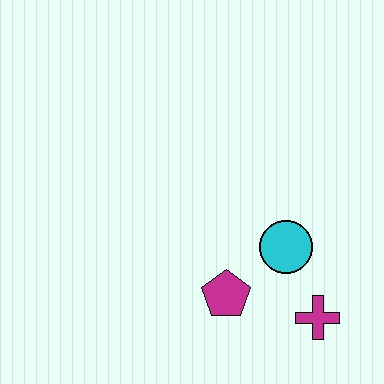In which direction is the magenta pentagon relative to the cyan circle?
The magenta pentagon is to the left of the cyan circle.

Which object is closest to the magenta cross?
The cyan circle is closest to the magenta cross.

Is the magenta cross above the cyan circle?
No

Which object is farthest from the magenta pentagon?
The magenta cross is farthest from the magenta pentagon.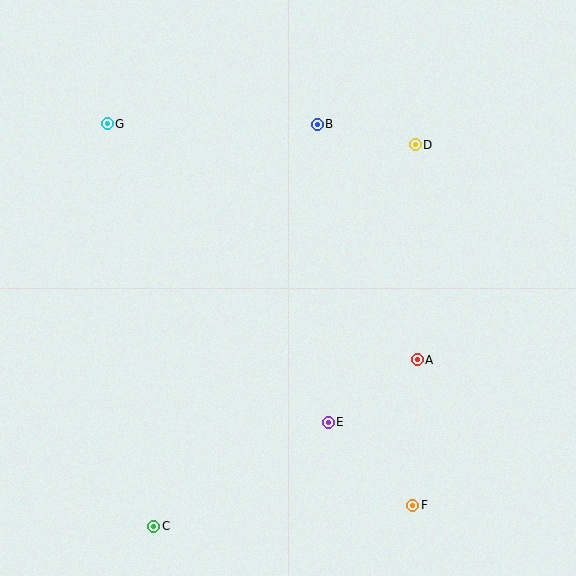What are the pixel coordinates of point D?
Point D is at (415, 145).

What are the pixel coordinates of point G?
Point G is at (107, 124).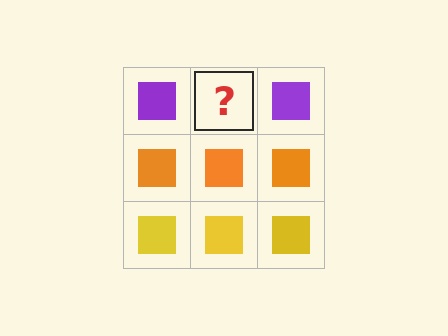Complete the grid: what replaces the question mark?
The question mark should be replaced with a purple square.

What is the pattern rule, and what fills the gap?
The rule is that each row has a consistent color. The gap should be filled with a purple square.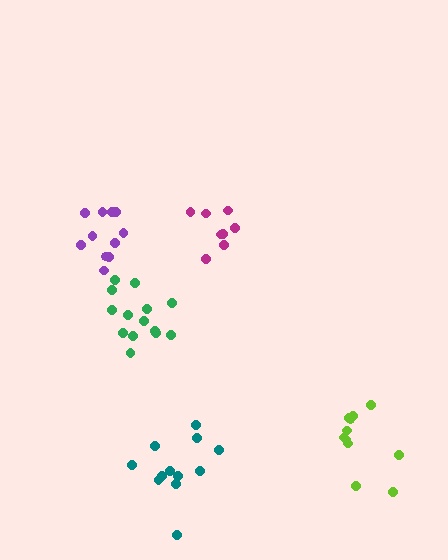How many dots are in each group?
Group 1: 8 dots, Group 2: 12 dots, Group 3: 11 dots, Group 4: 14 dots, Group 5: 11 dots (56 total).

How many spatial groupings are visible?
There are 5 spatial groupings.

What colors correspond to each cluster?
The clusters are colored: magenta, teal, purple, green, lime.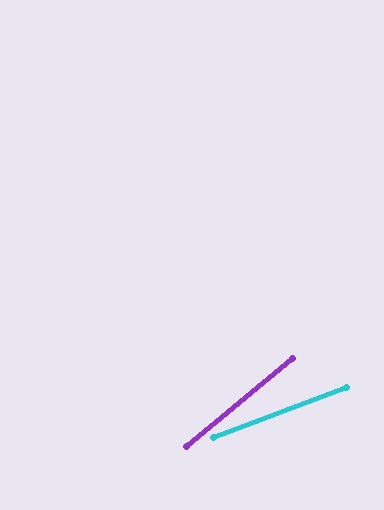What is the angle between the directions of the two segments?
Approximately 19 degrees.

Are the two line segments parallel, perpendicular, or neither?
Neither parallel nor perpendicular — they differ by about 19°.